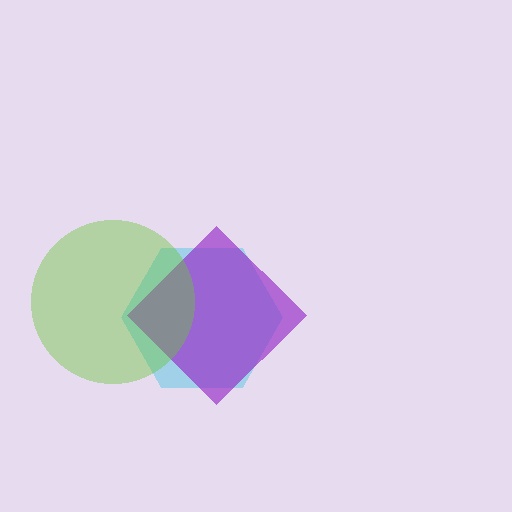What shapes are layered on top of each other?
The layered shapes are: a cyan hexagon, a purple diamond, a lime circle.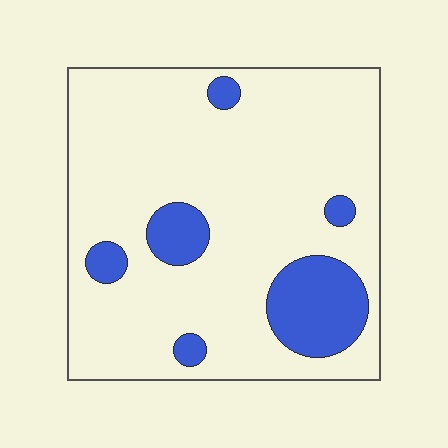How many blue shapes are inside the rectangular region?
6.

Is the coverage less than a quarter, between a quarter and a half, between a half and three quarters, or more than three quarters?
Less than a quarter.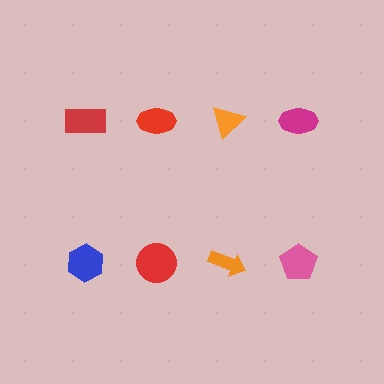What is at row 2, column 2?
A red circle.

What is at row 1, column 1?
A red rectangle.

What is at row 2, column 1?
A blue hexagon.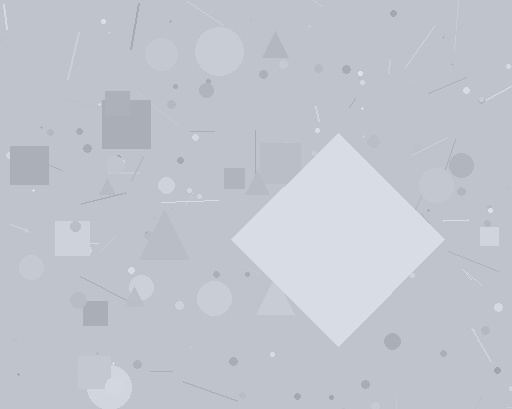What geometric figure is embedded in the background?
A diamond is embedded in the background.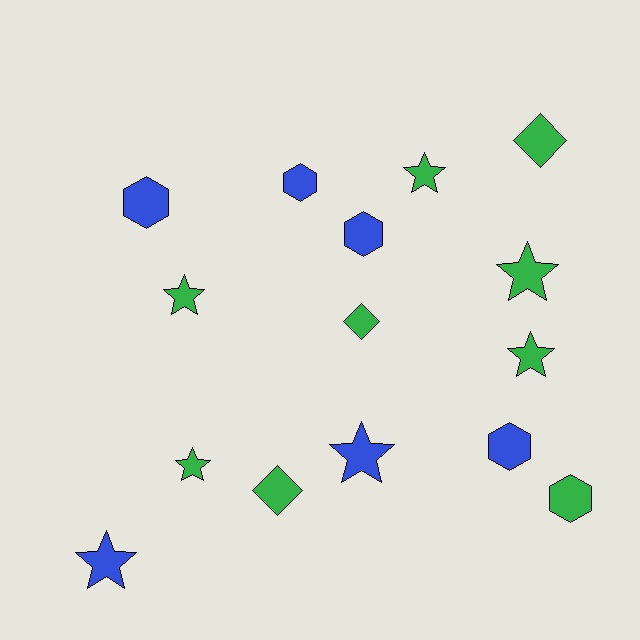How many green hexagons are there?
There is 1 green hexagon.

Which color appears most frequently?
Green, with 9 objects.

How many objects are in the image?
There are 15 objects.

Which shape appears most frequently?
Star, with 7 objects.